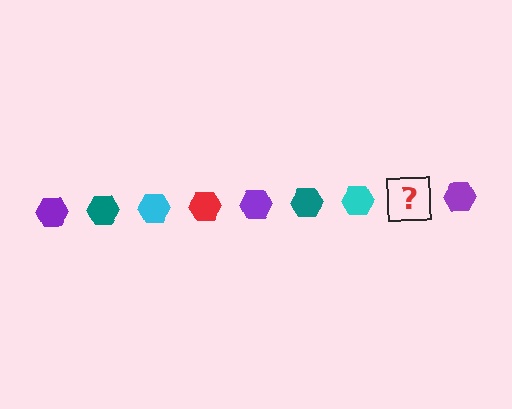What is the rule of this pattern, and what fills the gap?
The rule is that the pattern cycles through purple, teal, cyan, red hexagons. The gap should be filled with a red hexagon.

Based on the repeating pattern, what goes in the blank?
The blank should be a red hexagon.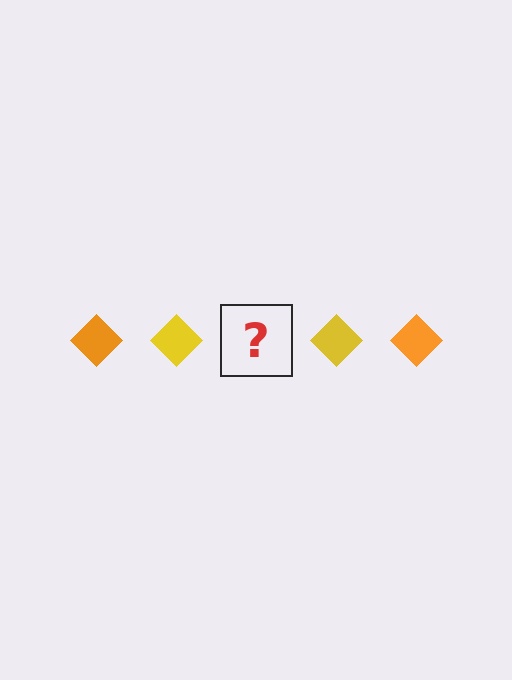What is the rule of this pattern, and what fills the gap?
The rule is that the pattern cycles through orange, yellow diamonds. The gap should be filled with an orange diamond.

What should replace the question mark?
The question mark should be replaced with an orange diamond.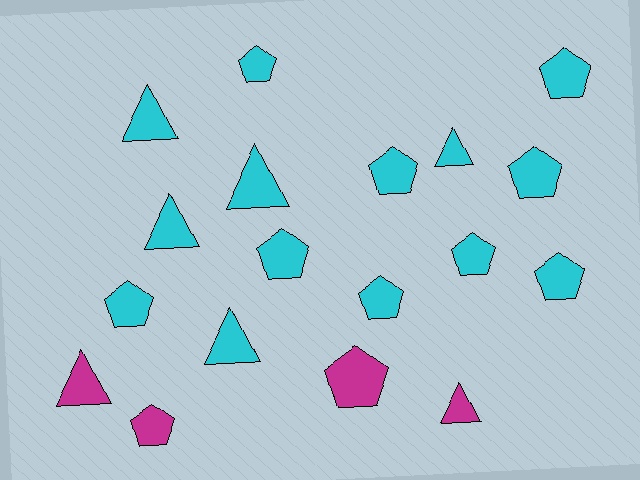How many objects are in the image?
There are 18 objects.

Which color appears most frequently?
Cyan, with 14 objects.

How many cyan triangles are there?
There are 5 cyan triangles.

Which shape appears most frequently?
Pentagon, with 11 objects.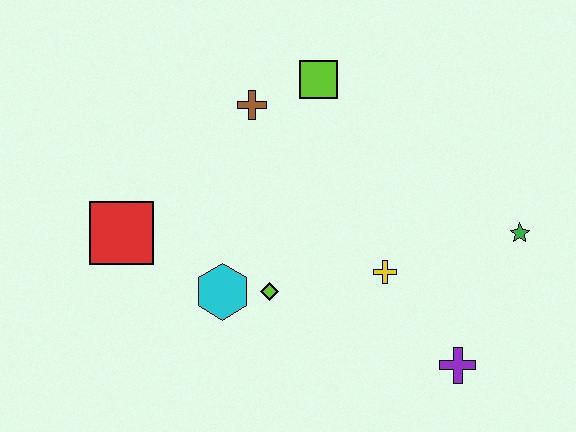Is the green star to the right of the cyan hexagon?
Yes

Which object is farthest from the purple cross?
The red square is farthest from the purple cross.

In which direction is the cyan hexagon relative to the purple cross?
The cyan hexagon is to the left of the purple cross.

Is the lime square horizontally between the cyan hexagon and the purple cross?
Yes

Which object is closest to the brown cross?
The lime square is closest to the brown cross.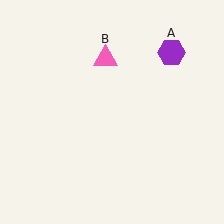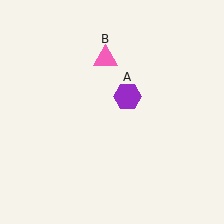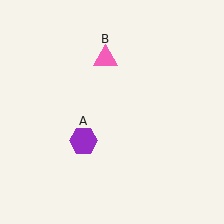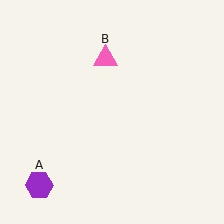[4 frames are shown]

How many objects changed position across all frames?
1 object changed position: purple hexagon (object A).